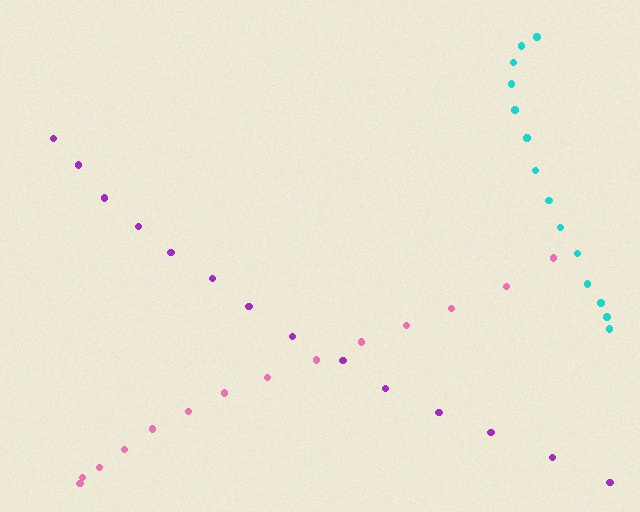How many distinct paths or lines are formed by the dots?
There are 3 distinct paths.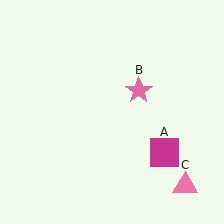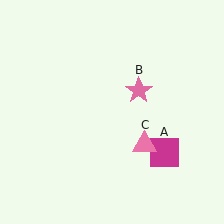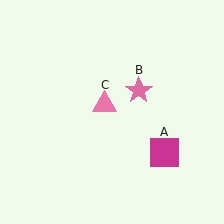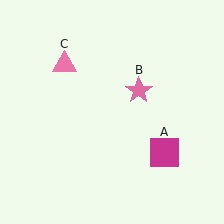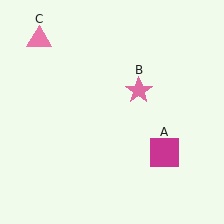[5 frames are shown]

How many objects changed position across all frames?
1 object changed position: pink triangle (object C).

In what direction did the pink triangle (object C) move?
The pink triangle (object C) moved up and to the left.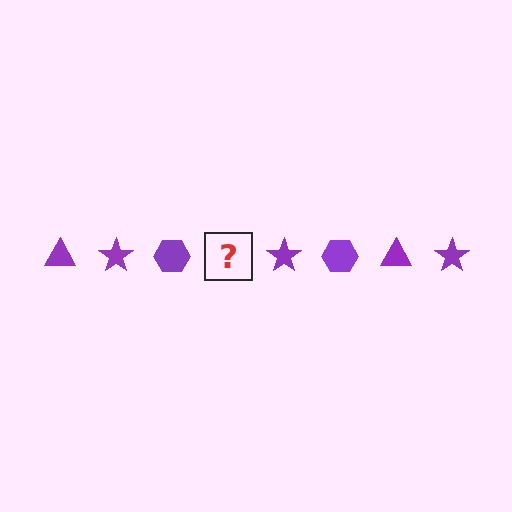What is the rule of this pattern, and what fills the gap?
The rule is that the pattern cycles through triangle, star, hexagon shapes in purple. The gap should be filled with a purple triangle.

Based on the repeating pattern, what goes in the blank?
The blank should be a purple triangle.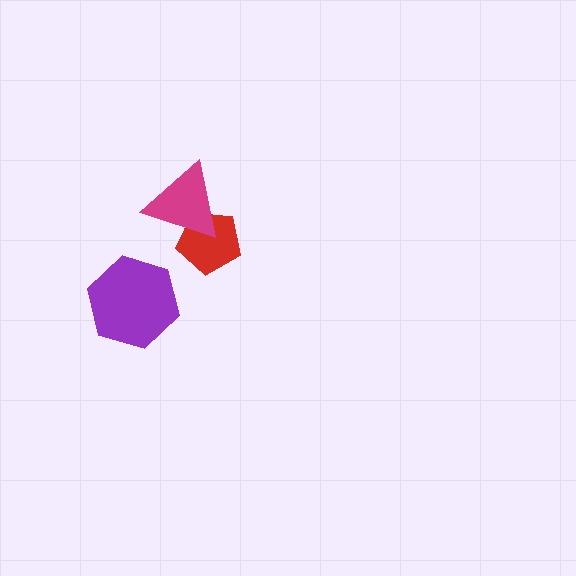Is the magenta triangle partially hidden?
No, no other shape covers it.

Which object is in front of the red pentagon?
The magenta triangle is in front of the red pentagon.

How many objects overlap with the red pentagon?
1 object overlaps with the red pentagon.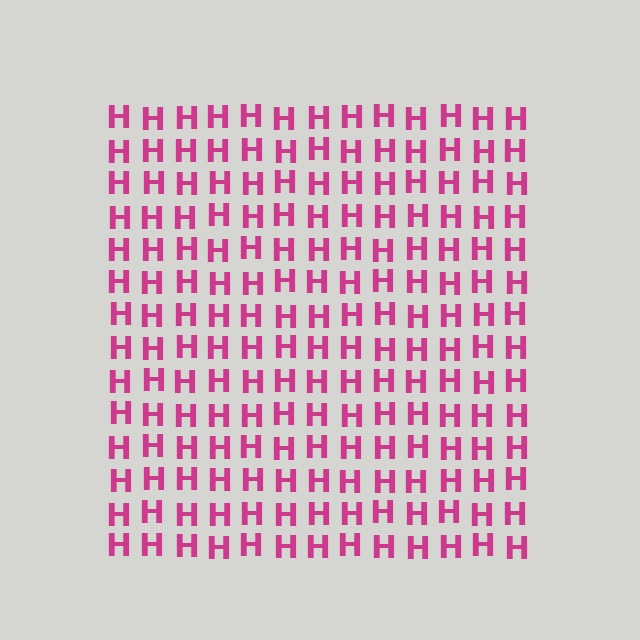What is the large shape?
The large shape is a square.